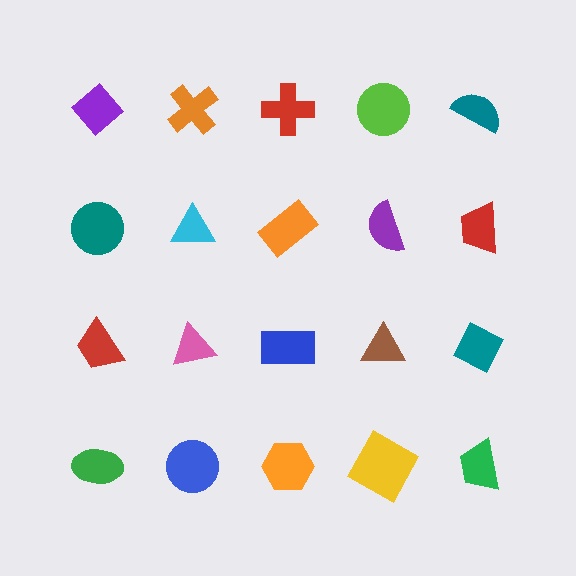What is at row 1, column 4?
A lime circle.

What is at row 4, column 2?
A blue circle.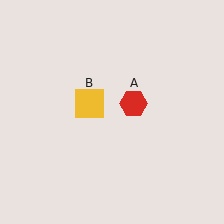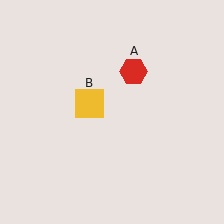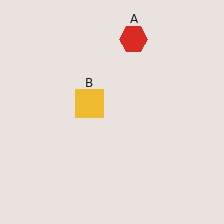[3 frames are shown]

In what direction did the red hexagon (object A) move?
The red hexagon (object A) moved up.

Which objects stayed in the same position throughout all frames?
Yellow square (object B) remained stationary.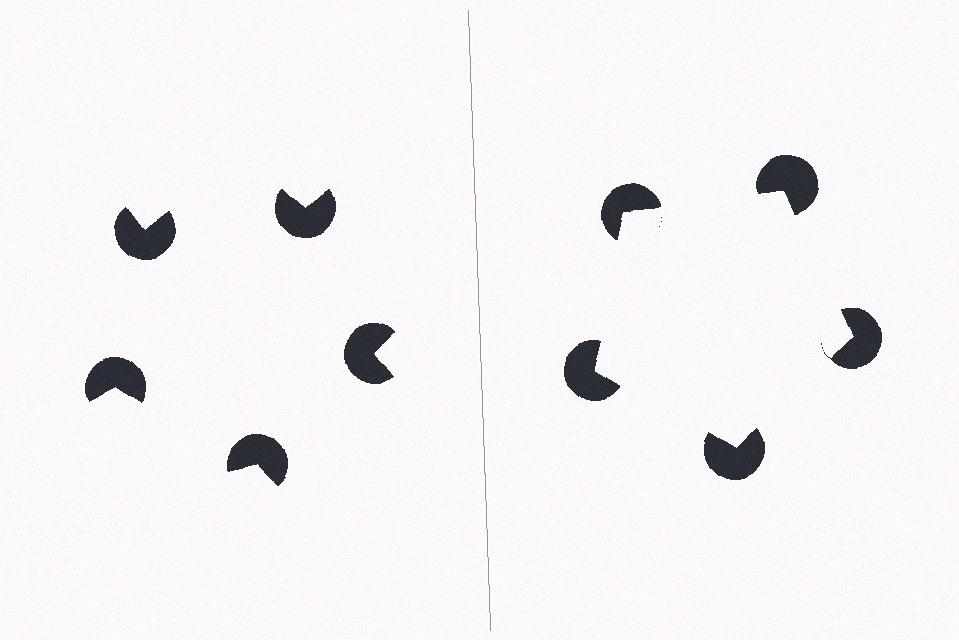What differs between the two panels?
The pac-man discs are positioned identically on both sides; only the wedge orientations differ. On the right they align to a pentagon; on the left they are misaligned.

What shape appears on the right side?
An illusory pentagon.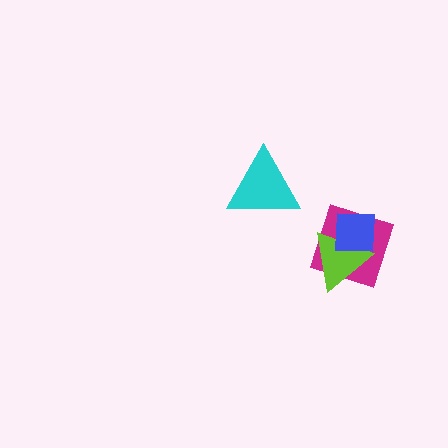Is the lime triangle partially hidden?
Yes, it is partially covered by another shape.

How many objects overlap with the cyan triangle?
0 objects overlap with the cyan triangle.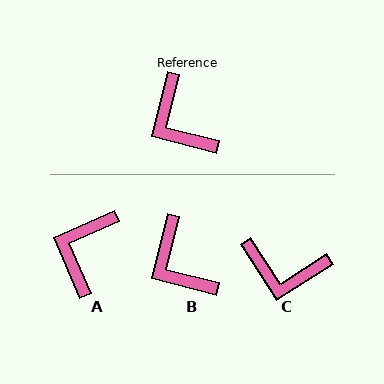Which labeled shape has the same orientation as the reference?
B.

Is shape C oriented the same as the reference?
No, it is off by about 47 degrees.